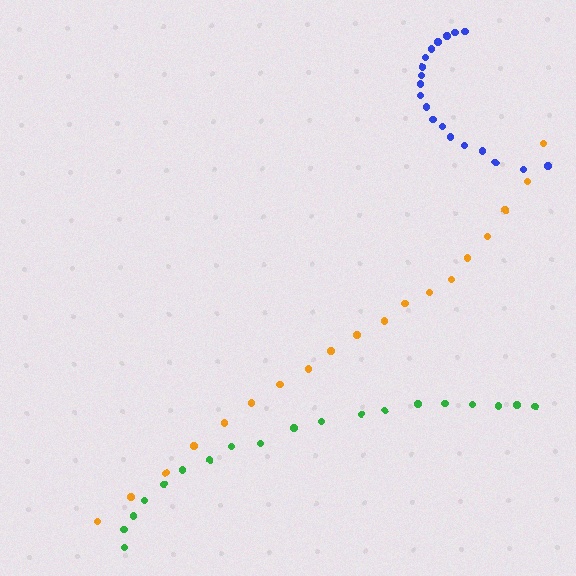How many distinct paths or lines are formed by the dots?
There are 3 distinct paths.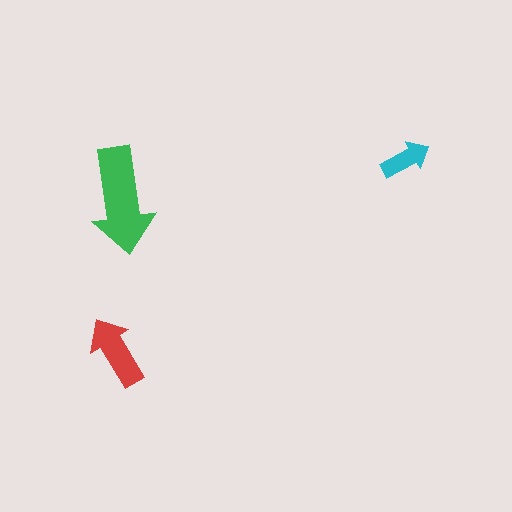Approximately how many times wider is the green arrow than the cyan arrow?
About 2 times wider.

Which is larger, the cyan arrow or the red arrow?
The red one.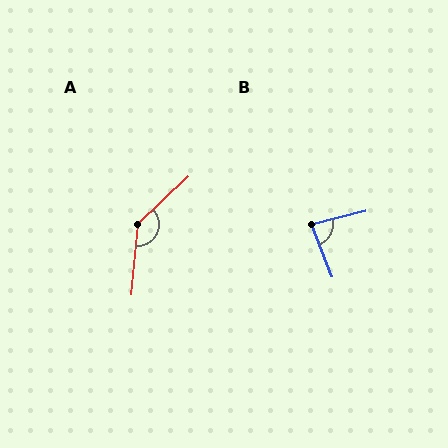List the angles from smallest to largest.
B (83°), A (139°).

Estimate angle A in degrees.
Approximately 139 degrees.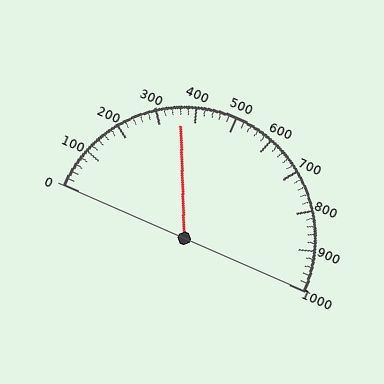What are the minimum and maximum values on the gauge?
The gauge ranges from 0 to 1000.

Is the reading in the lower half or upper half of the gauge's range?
The reading is in the lower half of the range (0 to 1000).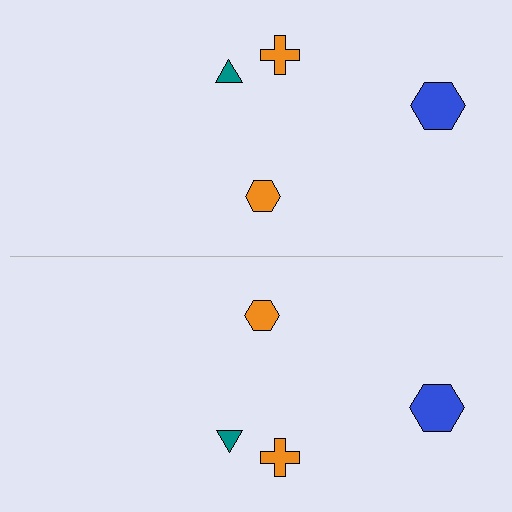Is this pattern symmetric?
Yes, this pattern has bilateral (reflection) symmetry.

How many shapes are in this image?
There are 8 shapes in this image.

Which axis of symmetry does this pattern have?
The pattern has a horizontal axis of symmetry running through the center of the image.